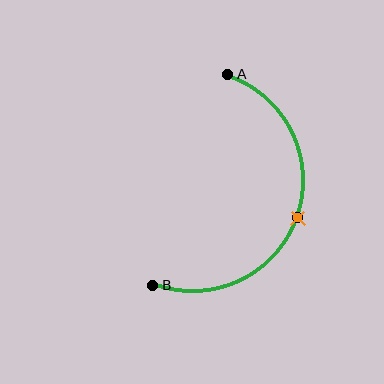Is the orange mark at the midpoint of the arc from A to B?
Yes. The orange mark lies on the arc at equal arc-length from both A and B — it is the arc midpoint.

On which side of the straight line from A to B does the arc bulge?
The arc bulges to the right of the straight line connecting A and B.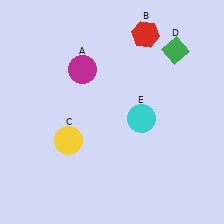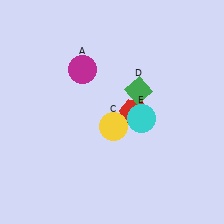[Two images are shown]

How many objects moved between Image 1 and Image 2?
3 objects moved between the two images.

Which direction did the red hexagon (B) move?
The red hexagon (B) moved down.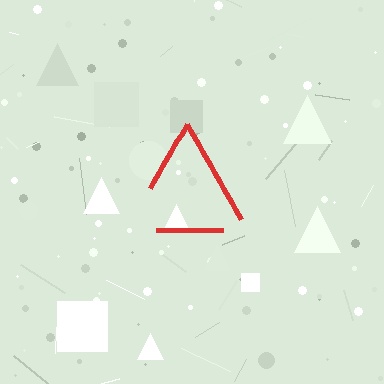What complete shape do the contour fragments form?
The contour fragments form a triangle.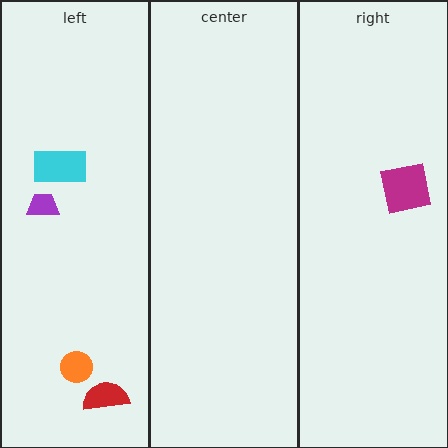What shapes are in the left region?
The red semicircle, the orange circle, the cyan rectangle, the purple trapezoid.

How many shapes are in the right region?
1.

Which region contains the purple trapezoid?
The left region.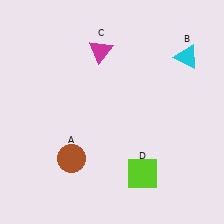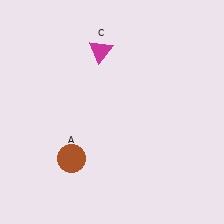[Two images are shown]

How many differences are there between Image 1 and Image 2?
There are 2 differences between the two images.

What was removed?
The cyan triangle (B), the lime square (D) were removed in Image 2.